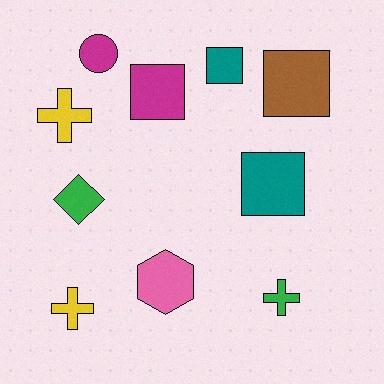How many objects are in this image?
There are 10 objects.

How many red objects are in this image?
There are no red objects.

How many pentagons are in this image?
There are no pentagons.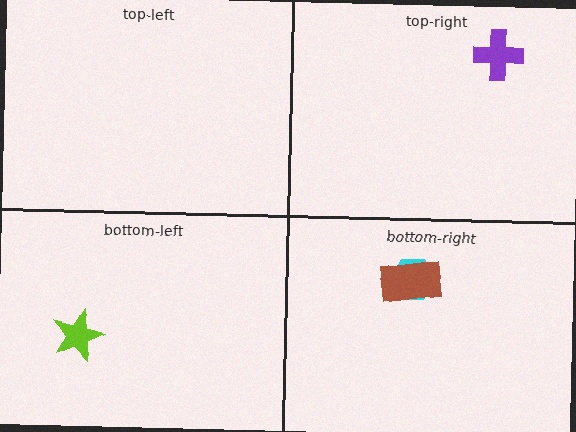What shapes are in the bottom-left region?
The lime star.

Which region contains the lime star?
The bottom-left region.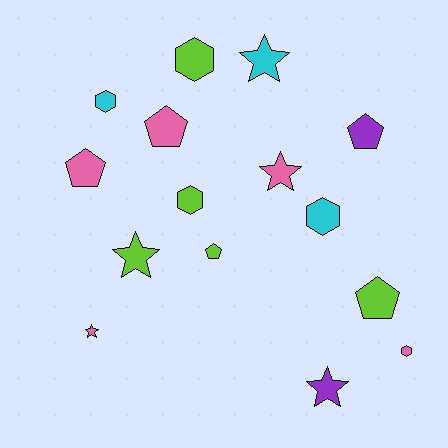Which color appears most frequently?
Lime, with 5 objects.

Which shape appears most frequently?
Star, with 5 objects.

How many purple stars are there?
There is 1 purple star.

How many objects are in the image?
There are 15 objects.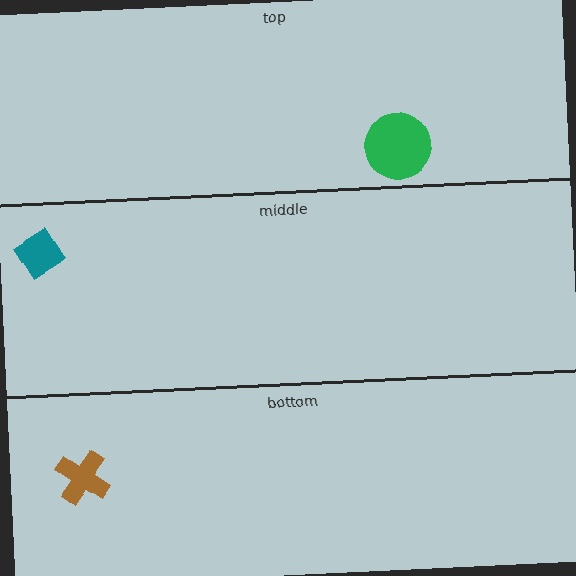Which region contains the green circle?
The top region.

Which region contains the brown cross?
The bottom region.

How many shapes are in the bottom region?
1.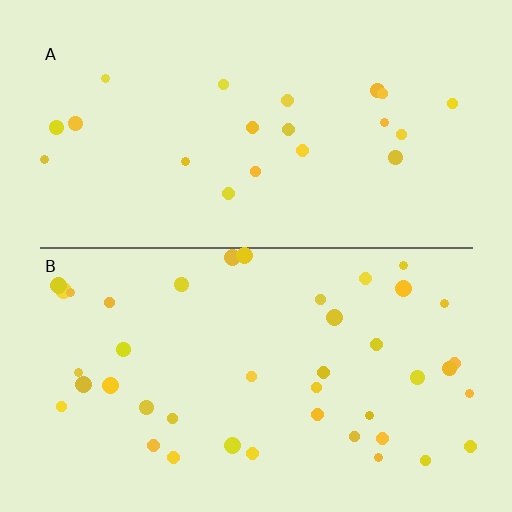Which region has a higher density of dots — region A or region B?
B (the bottom).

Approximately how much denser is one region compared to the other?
Approximately 2.0× — region B over region A.